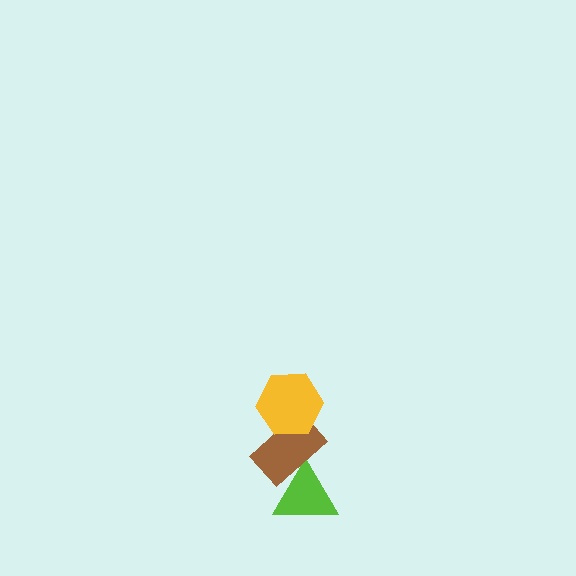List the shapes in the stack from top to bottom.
From top to bottom: the yellow hexagon, the brown rectangle, the lime triangle.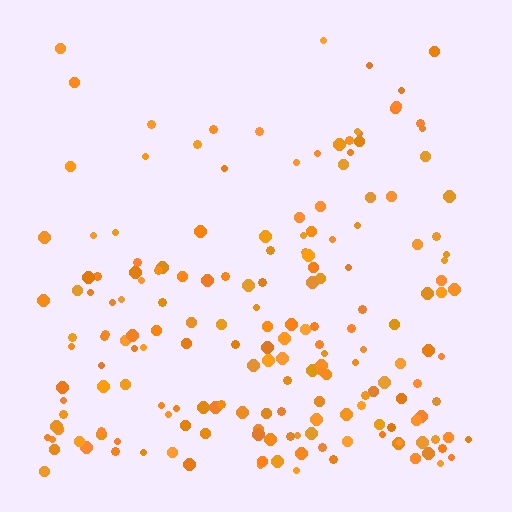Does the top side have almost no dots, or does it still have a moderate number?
Still a moderate number, just noticeably fewer than the bottom.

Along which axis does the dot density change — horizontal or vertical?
Vertical.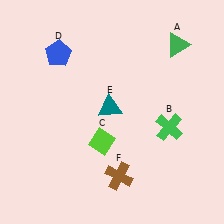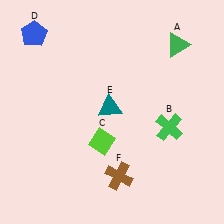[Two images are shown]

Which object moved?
The blue pentagon (D) moved left.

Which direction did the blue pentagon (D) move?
The blue pentagon (D) moved left.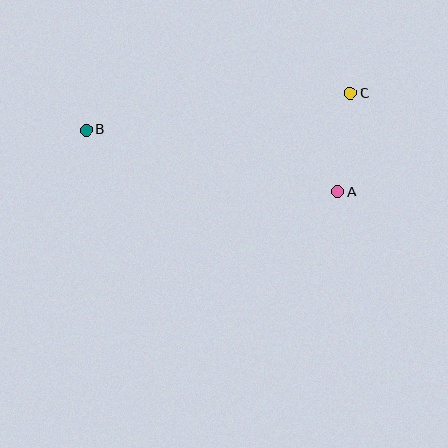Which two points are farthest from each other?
Points B and C are farthest from each other.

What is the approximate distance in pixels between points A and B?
The distance between A and B is approximately 259 pixels.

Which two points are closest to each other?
Points A and C are closest to each other.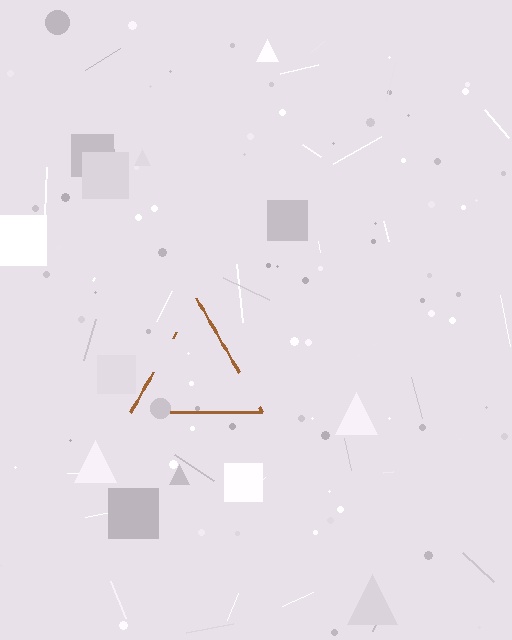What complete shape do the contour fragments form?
The contour fragments form a triangle.